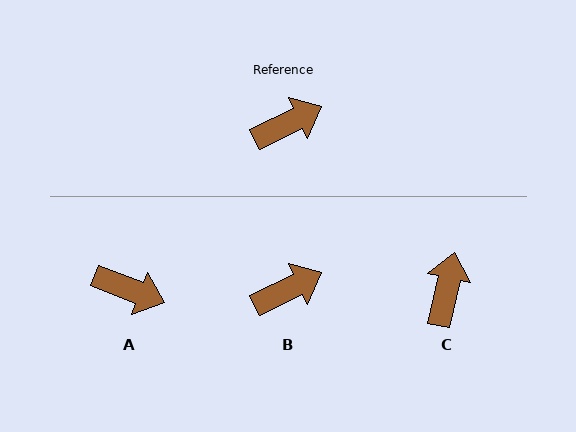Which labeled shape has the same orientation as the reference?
B.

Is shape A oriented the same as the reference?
No, it is off by about 47 degrees.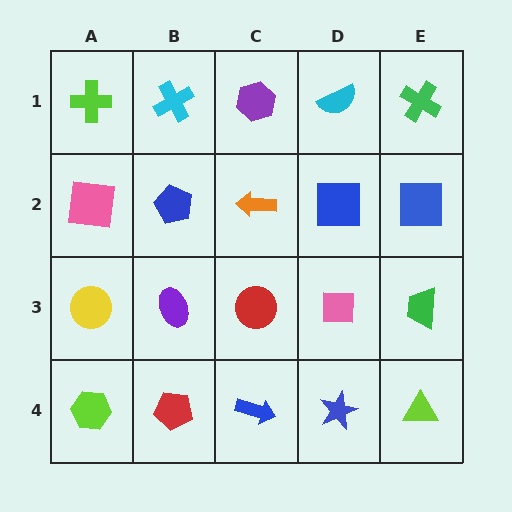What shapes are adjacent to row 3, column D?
A blue square (row 2, column D), a blue star (row 4, column D), a red circle (row 3, column C), a green trapezoid (row 3, column E).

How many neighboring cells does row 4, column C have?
3.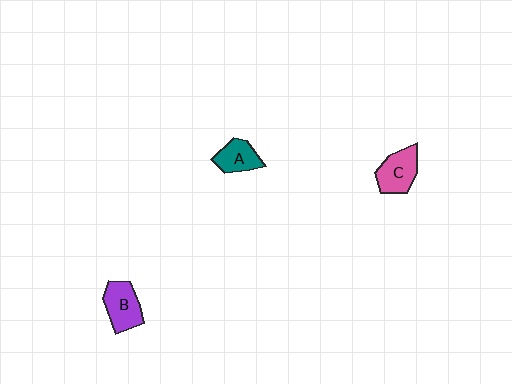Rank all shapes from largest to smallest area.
From largest to smallest: B (purple), C (pink), A (teal).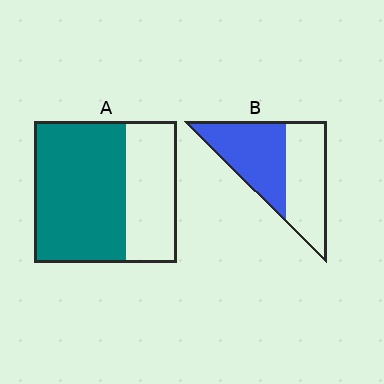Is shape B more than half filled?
Roughly half.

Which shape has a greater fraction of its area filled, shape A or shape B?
Shape A.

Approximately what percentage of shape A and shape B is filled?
A is approximately 65% and B is approximately 50%.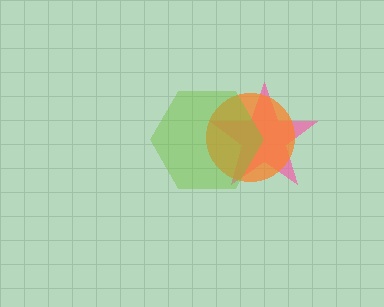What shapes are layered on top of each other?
The layered shapes are: a pink star, an orange circle, a lime hexagon.